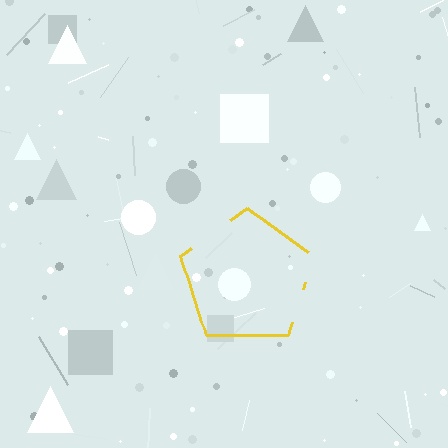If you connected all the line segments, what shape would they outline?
They would outline a pentagon.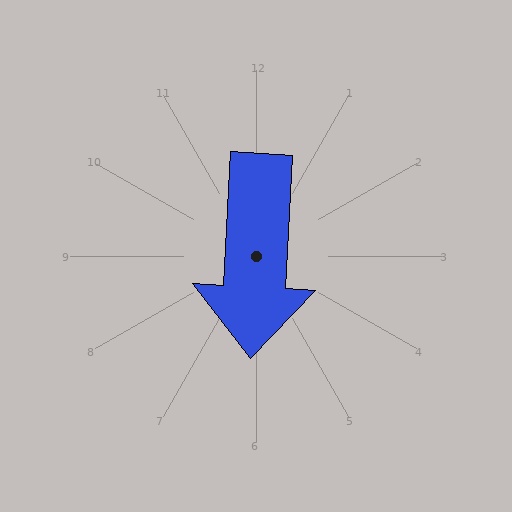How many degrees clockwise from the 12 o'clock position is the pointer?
Approximately 183 degrees.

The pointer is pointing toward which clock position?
Roughly 6 o'clock.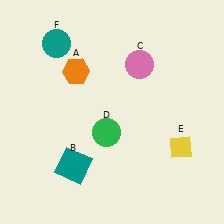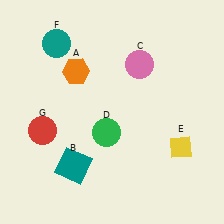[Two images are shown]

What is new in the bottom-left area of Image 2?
A red circle (G) was added in the bottom-left area of Image 2.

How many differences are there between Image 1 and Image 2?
There is 1 difference between the two images.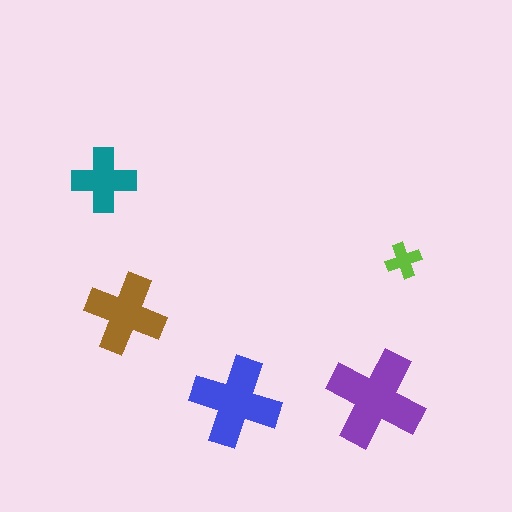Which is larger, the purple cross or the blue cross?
The purple one.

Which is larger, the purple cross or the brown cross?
The purple one.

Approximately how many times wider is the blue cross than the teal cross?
About 1.5 times wider.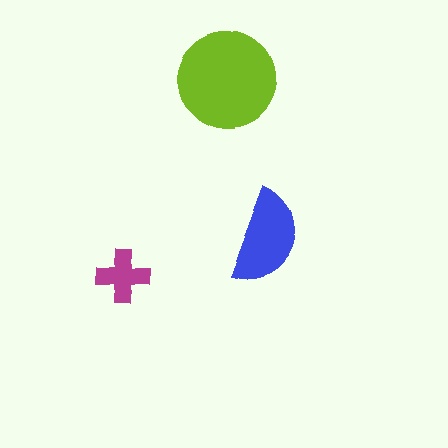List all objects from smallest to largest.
The magenta cross, the blue semicircle, the lime circle.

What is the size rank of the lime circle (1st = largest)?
1st.